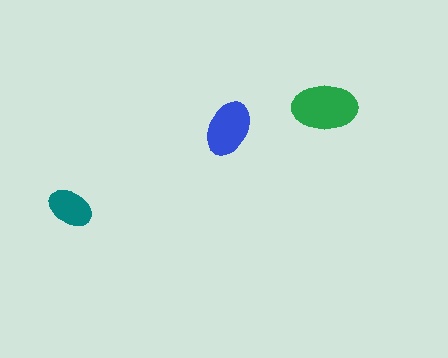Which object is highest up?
The green ellipse is topmost.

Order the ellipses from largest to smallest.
the green one, the blue one, the teal one.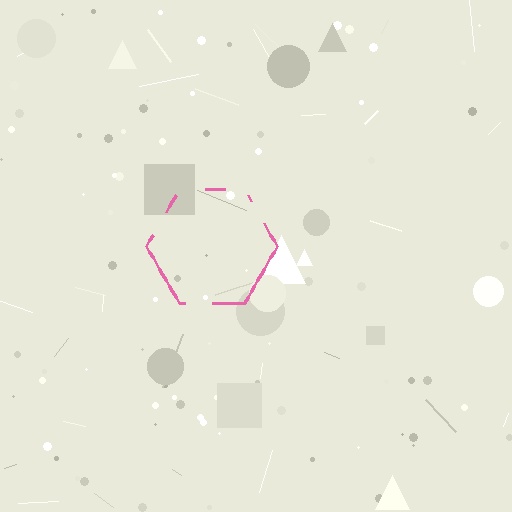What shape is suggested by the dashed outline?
The dashed outline suggests a hexagon.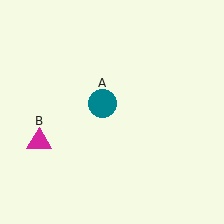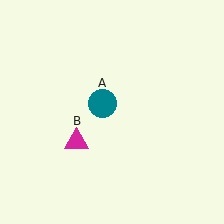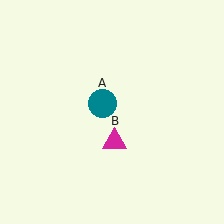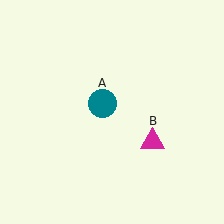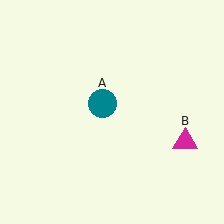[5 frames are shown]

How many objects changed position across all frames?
1 object changed position: magenta triangle (object B).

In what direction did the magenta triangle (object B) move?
The magenta triangle (object B) moved right.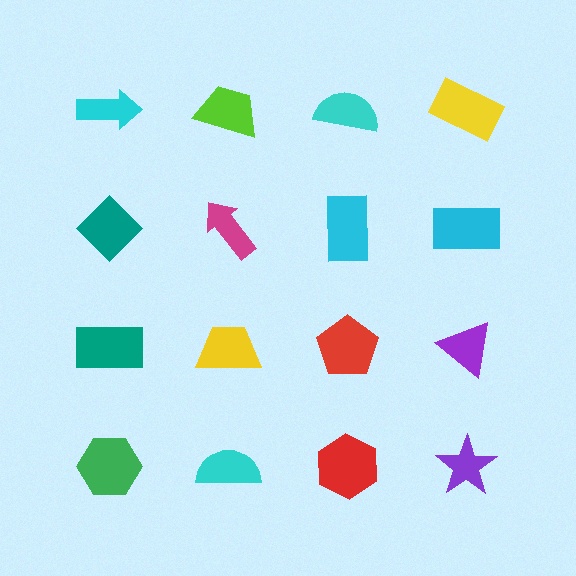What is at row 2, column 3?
A cyan rectangle.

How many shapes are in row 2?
4 shapes.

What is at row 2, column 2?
A magenta arrow.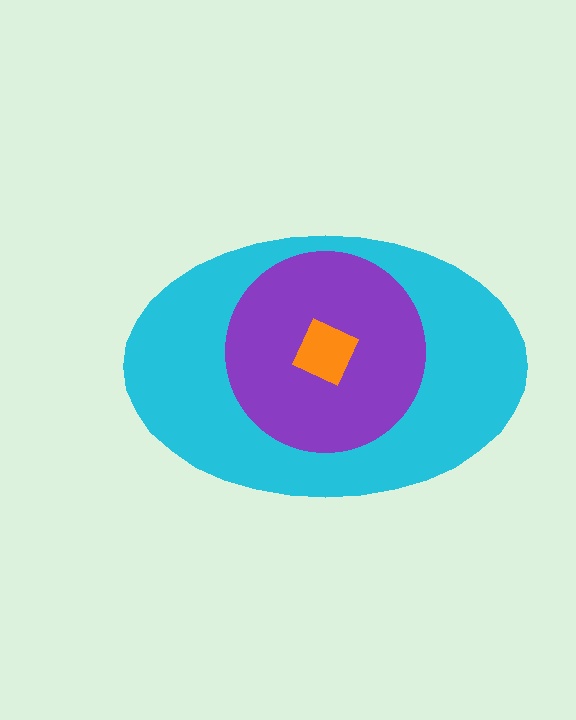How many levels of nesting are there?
3.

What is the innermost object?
The orange square.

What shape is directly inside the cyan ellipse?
The purple circle.